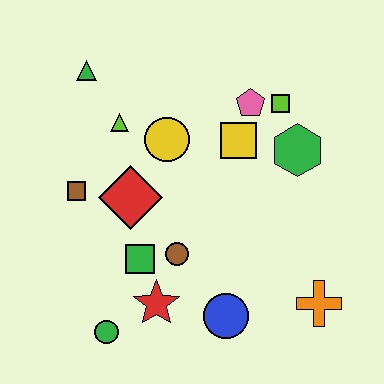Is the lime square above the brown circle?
Yes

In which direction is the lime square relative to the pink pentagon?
The lime square is to the right of the pink pentagon.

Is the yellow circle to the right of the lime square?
No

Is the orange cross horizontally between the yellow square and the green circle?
No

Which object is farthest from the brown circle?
The green triangle is farthest from the brown circle.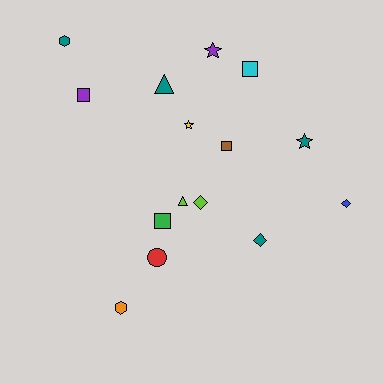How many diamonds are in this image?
There are 3 diamonds.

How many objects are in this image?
There are 15 objects.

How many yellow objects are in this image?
There is 1 yellow object.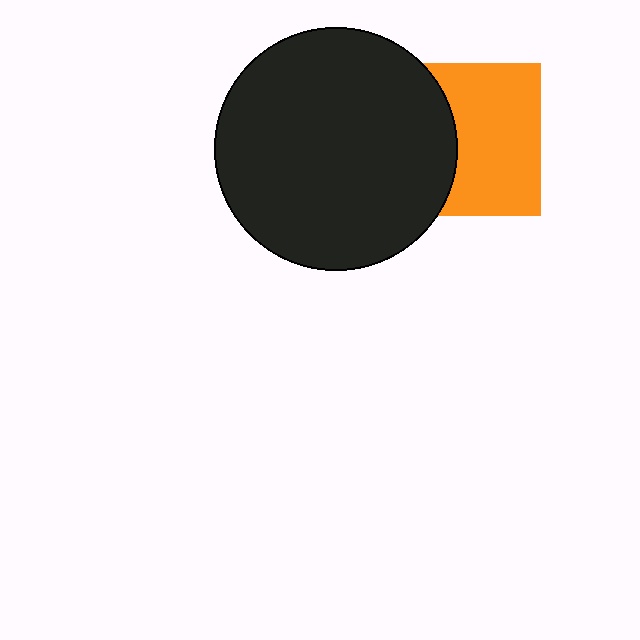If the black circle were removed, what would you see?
You would see the complete orange square.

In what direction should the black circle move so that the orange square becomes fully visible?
The black circle should move left. That is the shortest direction to clear the overlap and leave the orange square fully visible.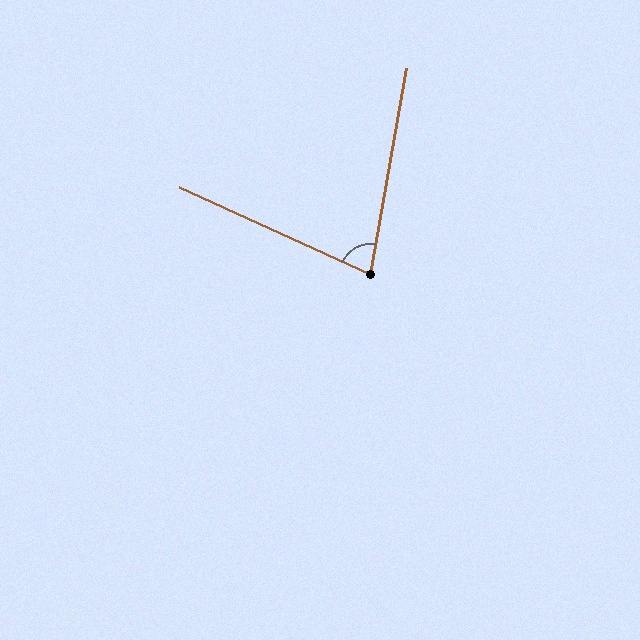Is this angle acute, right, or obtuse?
It is acute.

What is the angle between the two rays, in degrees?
Approximately 75 degrees.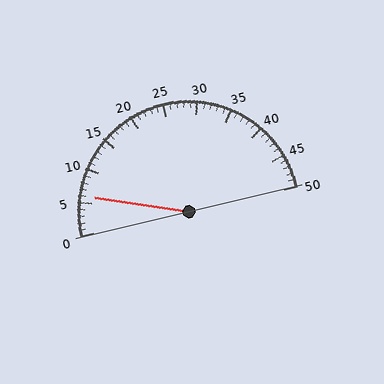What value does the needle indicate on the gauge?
The needle indicates approximately 6.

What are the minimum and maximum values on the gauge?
The gauge ranges from 0 to 50.